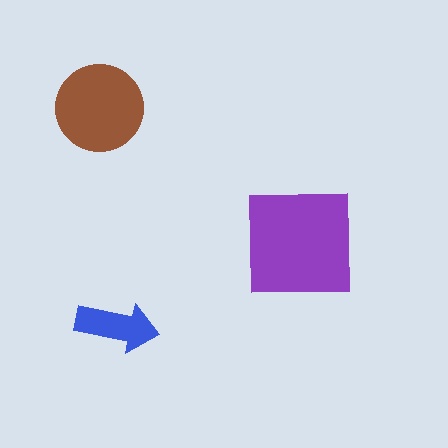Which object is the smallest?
The blue arrow.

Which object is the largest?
The purple square.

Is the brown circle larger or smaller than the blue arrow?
Larger.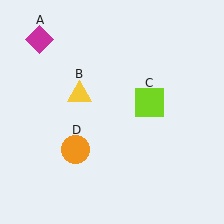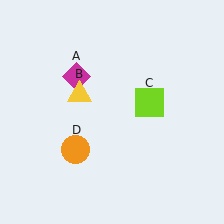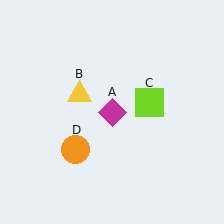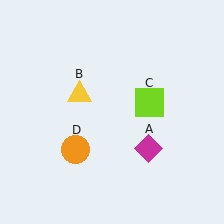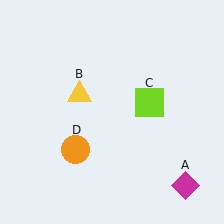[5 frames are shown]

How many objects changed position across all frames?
1 object changed position: magenta diamond (object A).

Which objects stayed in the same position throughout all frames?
Yellow triangle (object B) and lime square (object C) and orange circle (object D) remained stationary.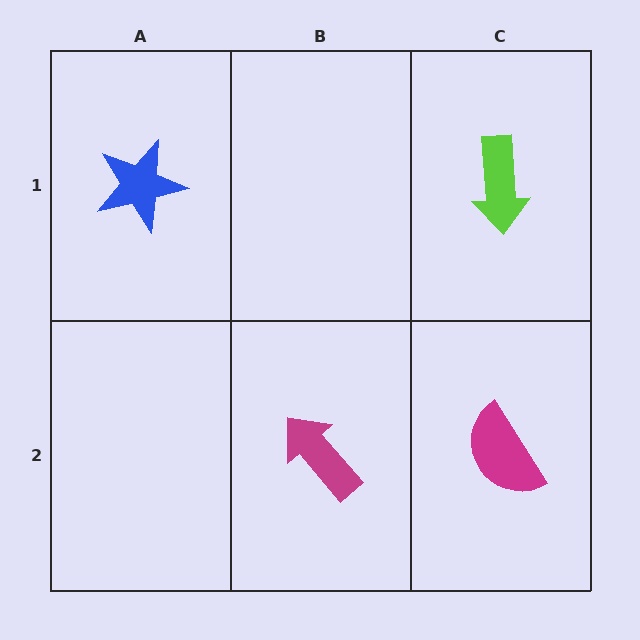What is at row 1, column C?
A lime arrow.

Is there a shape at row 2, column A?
No, that cell is empty.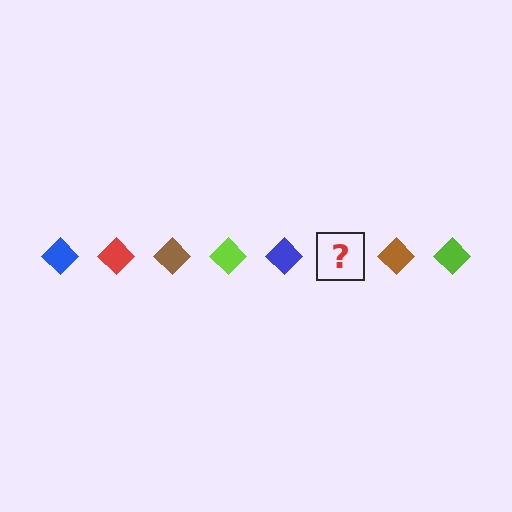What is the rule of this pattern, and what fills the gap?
The rule is that the pattern cycles through blue, red, brown, lime diamonds. The gap should be filled with a red diamond.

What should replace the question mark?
The question mark should be replaced with a red diamond.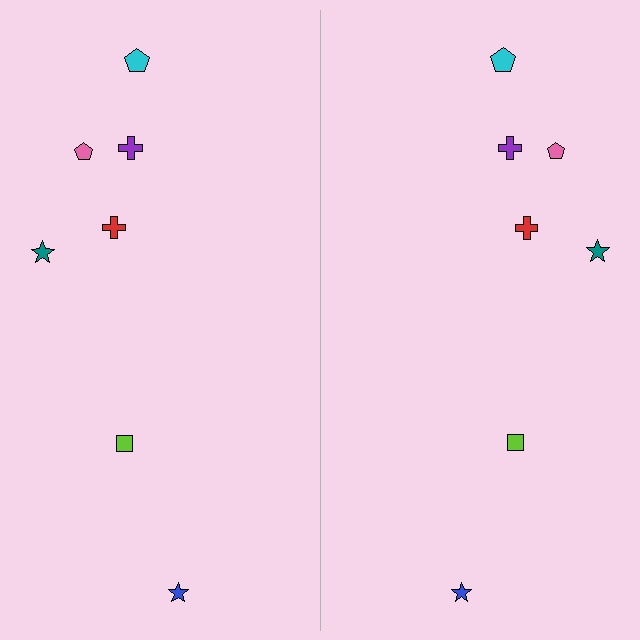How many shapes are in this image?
There are 14 shapes in this image.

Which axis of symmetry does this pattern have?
The pattern has a vertical axis of symmetry running through the center of the image.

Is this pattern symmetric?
Yes, this pattern has bilateral (reflection) symmetry.